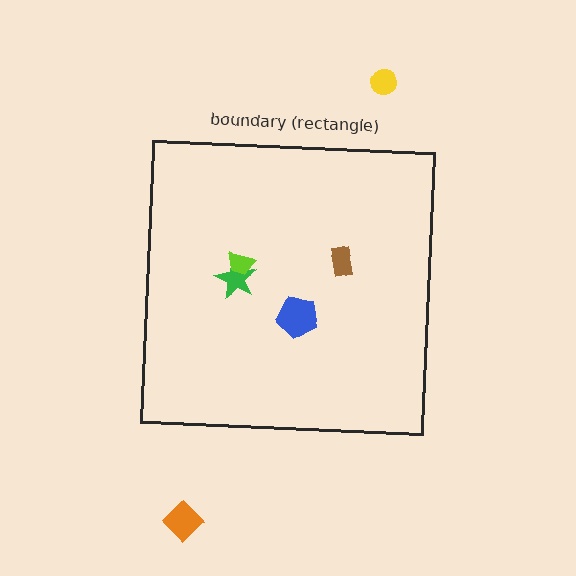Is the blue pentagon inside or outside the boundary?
Inside.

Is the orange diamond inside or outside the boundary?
Outside.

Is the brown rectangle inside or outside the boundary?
Inside.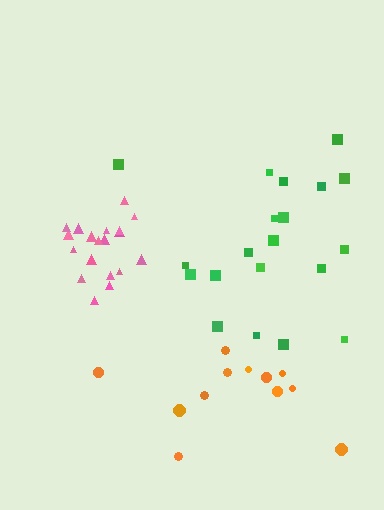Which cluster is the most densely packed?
Pink.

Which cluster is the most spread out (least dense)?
Orange.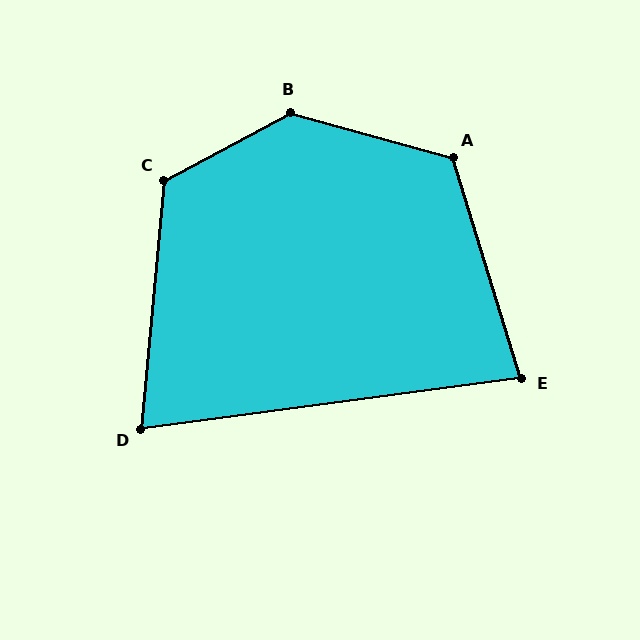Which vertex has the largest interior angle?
B, at approximately 136 degrees.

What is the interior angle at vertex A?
Approximately 123 degrees (obtuse).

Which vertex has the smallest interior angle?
D, at approximately 77 degrees.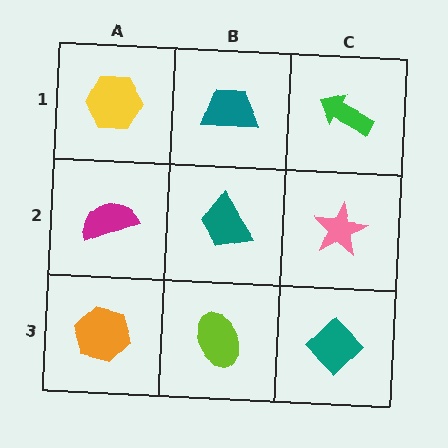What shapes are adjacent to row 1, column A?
A magenta semicircle (row 2, column A), a teal trapezoid (row 1, column B).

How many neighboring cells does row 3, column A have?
2.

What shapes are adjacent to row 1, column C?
A pink star (row 2, column C), a teal trapezoid (row 1, column B).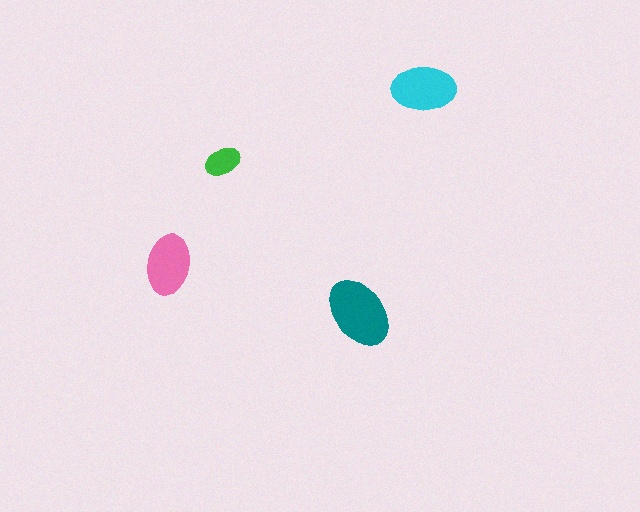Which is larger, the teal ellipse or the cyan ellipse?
The teal one.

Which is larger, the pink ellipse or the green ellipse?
The pink one.